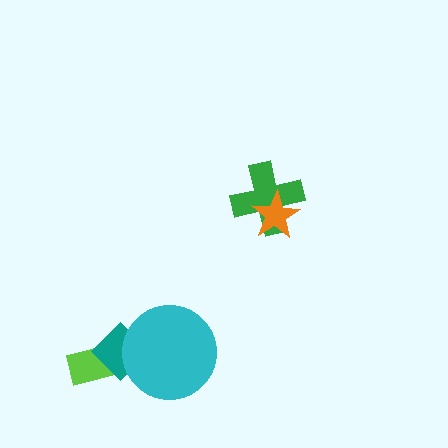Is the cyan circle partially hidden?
No, no other shape covers it.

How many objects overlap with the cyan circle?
1 object overlaps with the cyan circle.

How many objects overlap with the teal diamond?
2 objects overlap with the teal diamond.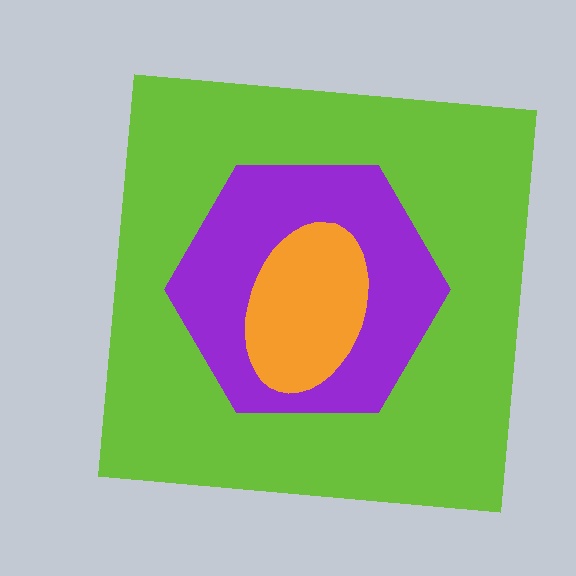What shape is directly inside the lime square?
The purple hexagon.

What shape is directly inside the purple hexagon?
The orange ellipse.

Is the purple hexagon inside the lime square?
Yes.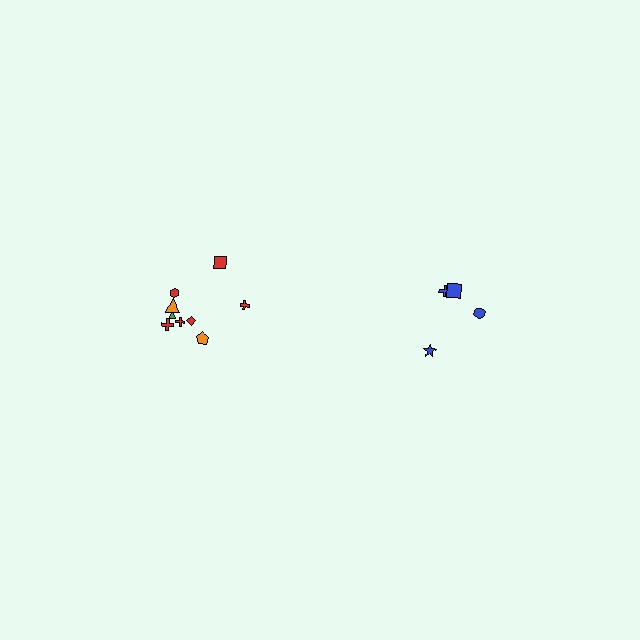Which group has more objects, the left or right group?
The left group.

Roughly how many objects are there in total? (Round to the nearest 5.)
Roughly 15 objects in total.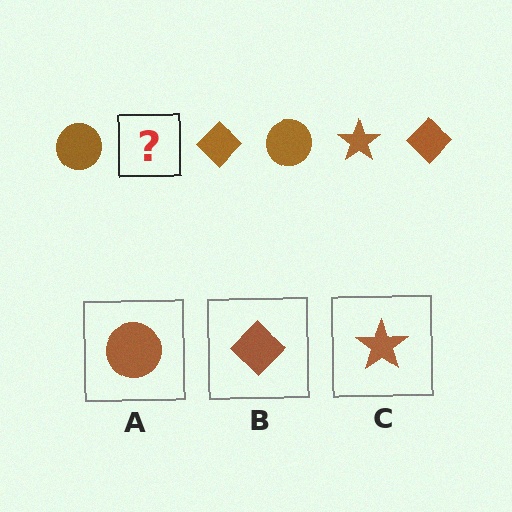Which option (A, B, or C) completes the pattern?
C.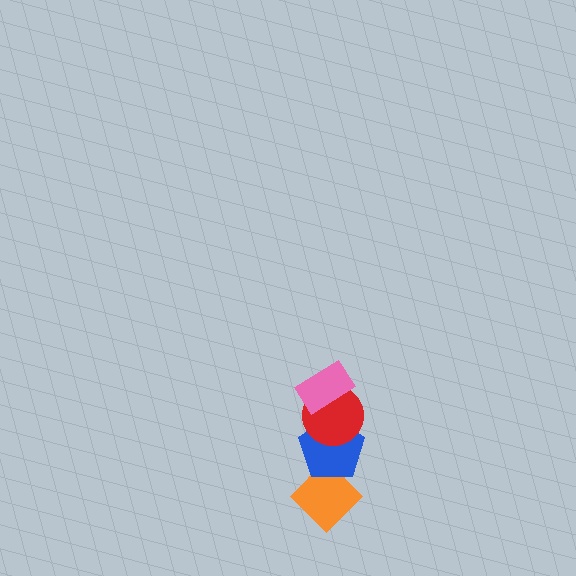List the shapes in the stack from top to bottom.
From top to bottom: the pink rectangle, the red circle, the blue pentagon, the orange diamond.